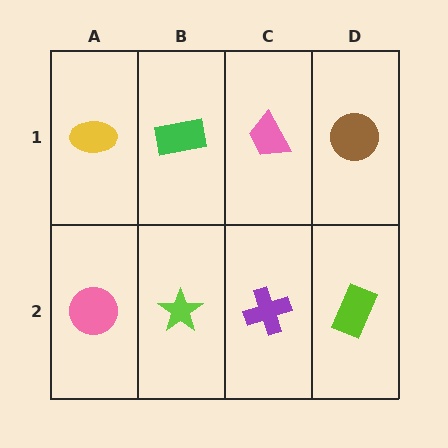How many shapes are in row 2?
4 shapes.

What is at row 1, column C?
A pink trapezoid.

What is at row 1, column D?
A brown circle.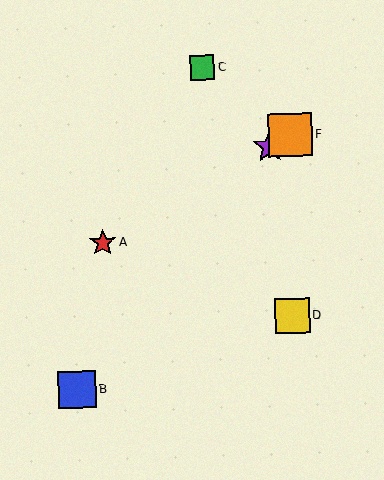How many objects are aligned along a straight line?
3 objects (A, E, F) are aligned along a straight line.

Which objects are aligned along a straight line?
Objects A, E, F are aligned along a straight line.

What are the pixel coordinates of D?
Object D is at (292, 316).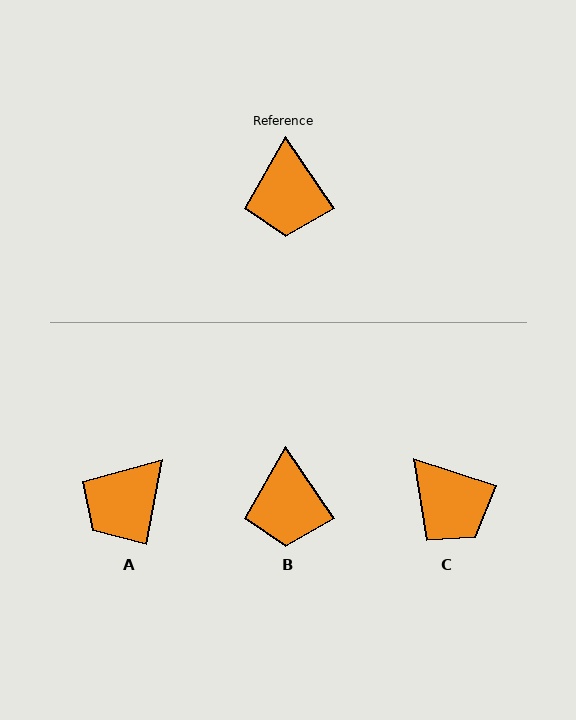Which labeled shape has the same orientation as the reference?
B.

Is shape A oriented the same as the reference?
No, it is off by about 45 degrees.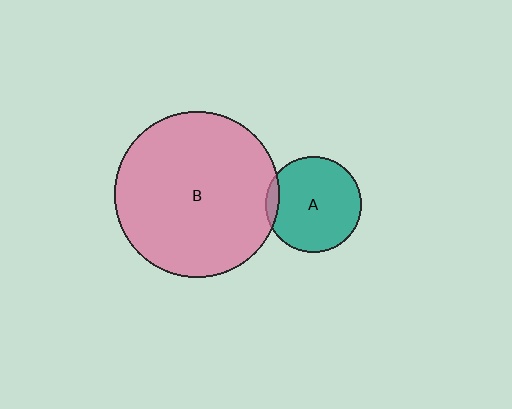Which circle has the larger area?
Circle B (pink).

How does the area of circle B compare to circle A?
Approximately 2.9 times.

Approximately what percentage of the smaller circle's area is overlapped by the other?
Approximately 10%.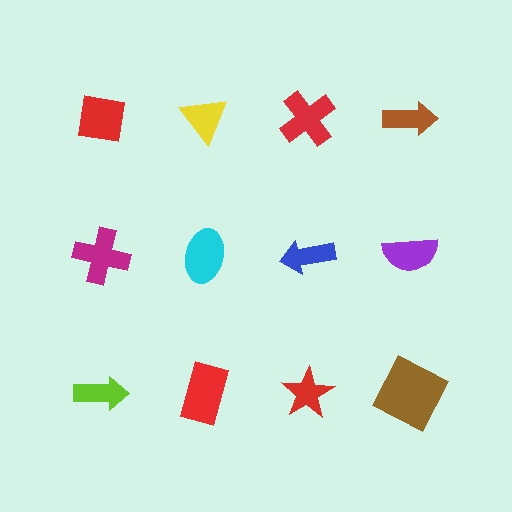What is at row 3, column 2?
A red rectangle.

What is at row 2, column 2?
A cyan ellipse.